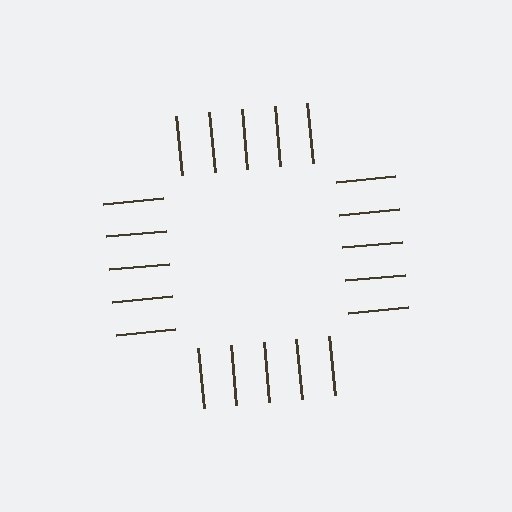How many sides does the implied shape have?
4 sides — the line-ends trace a square.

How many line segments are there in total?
20 — 5 along each of the 4 edges.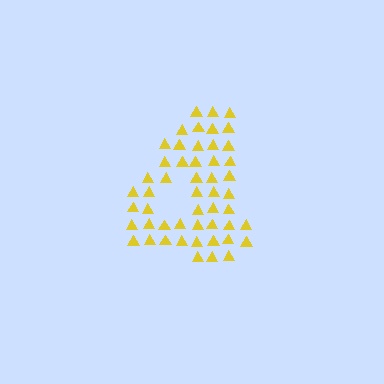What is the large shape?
The large shape is the digit 4.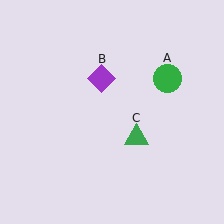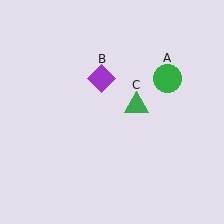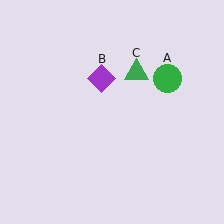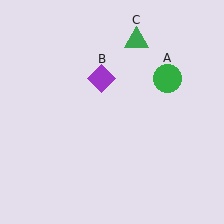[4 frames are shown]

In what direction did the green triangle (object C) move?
The green triangle (object C) moved up.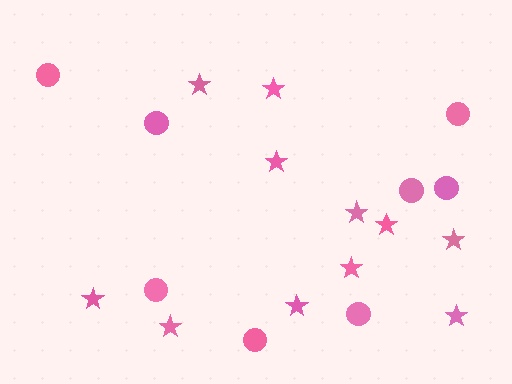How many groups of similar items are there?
There are 2 groups: one group of circles (8) and one group of stars (11).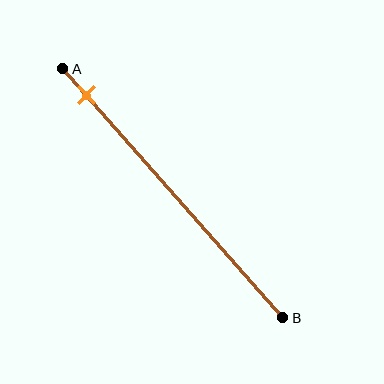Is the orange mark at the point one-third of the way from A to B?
No, the mark is at about 10% from A, not at the 33% one-third point.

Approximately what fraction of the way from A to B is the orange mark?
The orange mark is approximately 10% of the way from A to B.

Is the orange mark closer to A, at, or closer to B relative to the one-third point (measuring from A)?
The orange mark is closer to point A than the one-third point of segment AB.